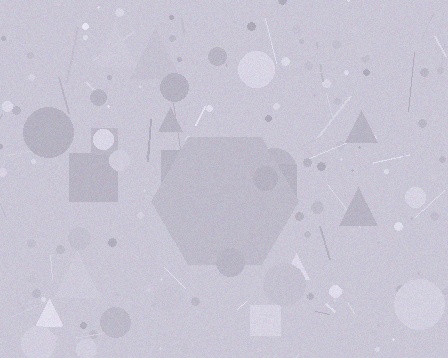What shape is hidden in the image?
A hexagon is hidden in the image.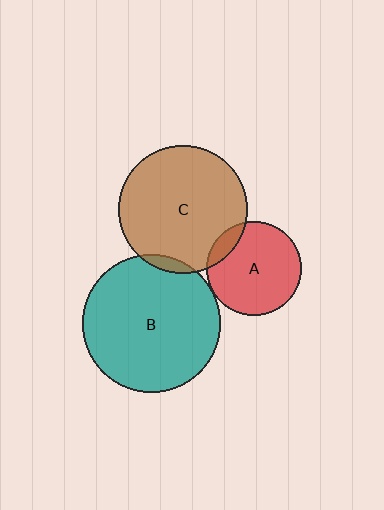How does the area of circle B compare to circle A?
Approximately 2.1 times.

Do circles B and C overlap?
Yes.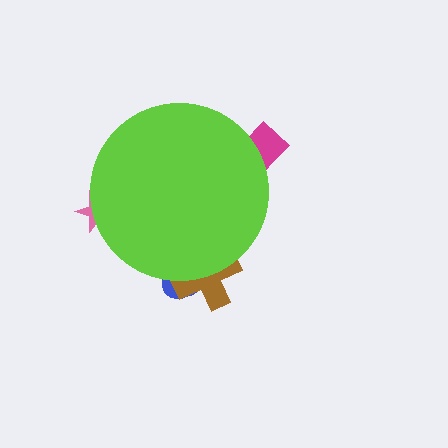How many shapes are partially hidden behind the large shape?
4 shapes are partially hidden.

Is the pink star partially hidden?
Yes, the pink star is partially hidden behind the lime circle.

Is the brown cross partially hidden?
Yes, the brown cross is partially hidden behind the lime circle.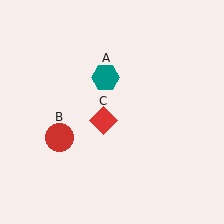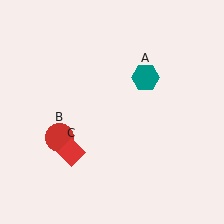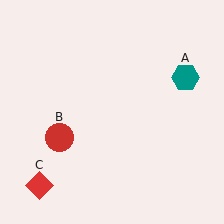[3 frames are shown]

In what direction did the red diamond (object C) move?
The red diamond (object C) moved down and to the left.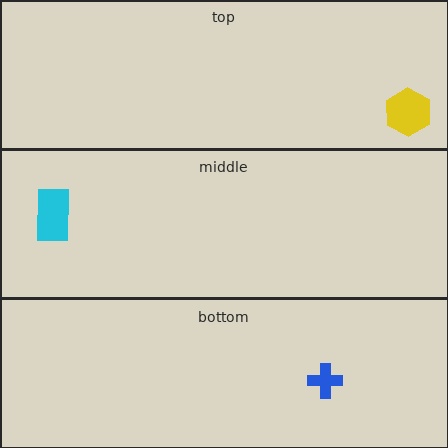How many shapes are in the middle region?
1.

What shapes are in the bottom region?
The blue cross.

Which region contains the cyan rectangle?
The middle region.